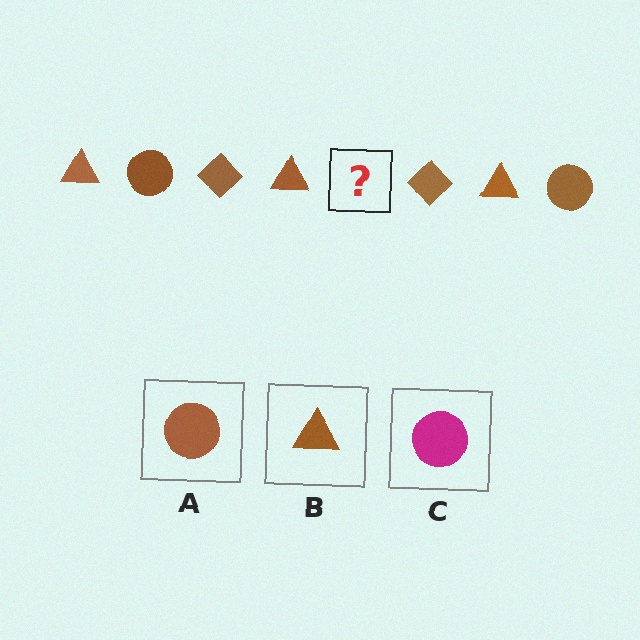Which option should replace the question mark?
Option A.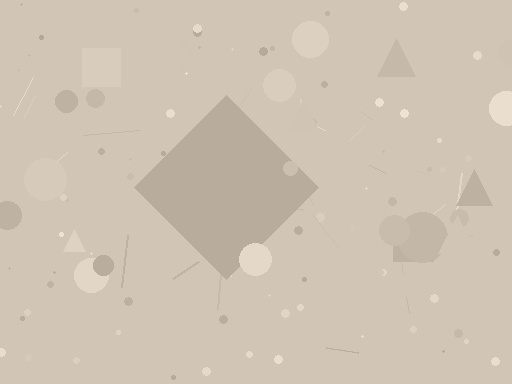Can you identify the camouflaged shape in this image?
The camouflaged shape is a diamond.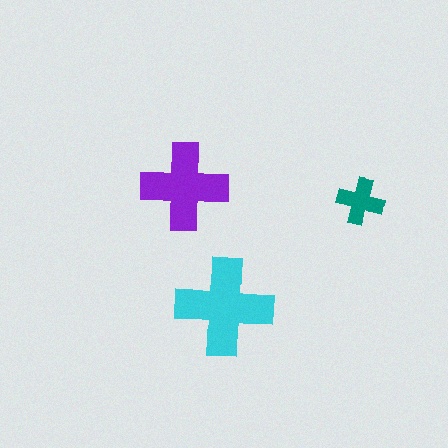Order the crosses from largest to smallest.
the cyan one, the purple one, the teal one.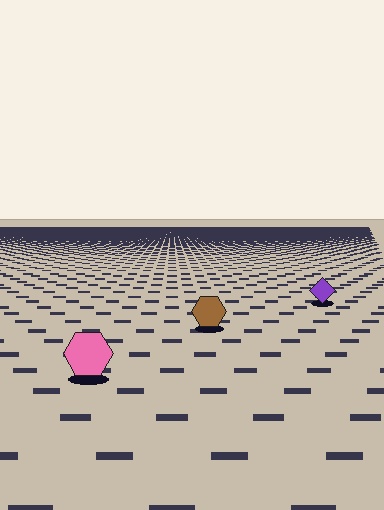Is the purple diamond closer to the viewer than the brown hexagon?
No. The brown hexagon is closer — you can tell from the texture gradient: the ground texture is coarser near it.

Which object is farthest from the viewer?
The purple diamond is farthest from the viewer. It appears smaller and the ground texture around it is denser.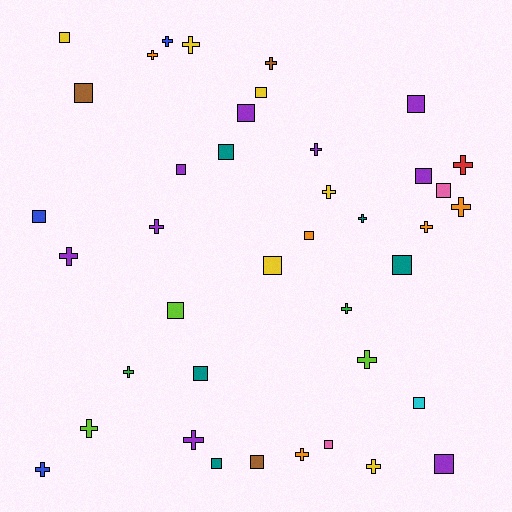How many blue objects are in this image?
There are 3 blue objects.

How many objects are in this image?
There are 40 objects.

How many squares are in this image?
There are 20 squares.